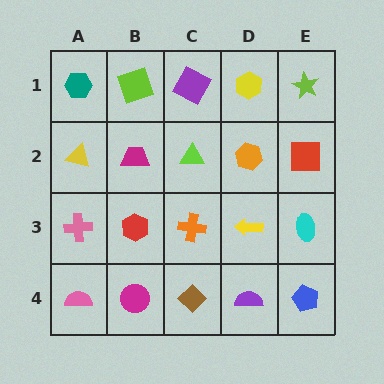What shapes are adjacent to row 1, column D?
An orange hexagon (row 2, column D), a purple square (row 1, column C), a lime star (row 1, column E).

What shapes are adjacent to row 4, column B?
A red hexagon (row 3, column B), a pink semicircle (row 4, column A), a brown diamond (row 4, column C).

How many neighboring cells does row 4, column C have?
3.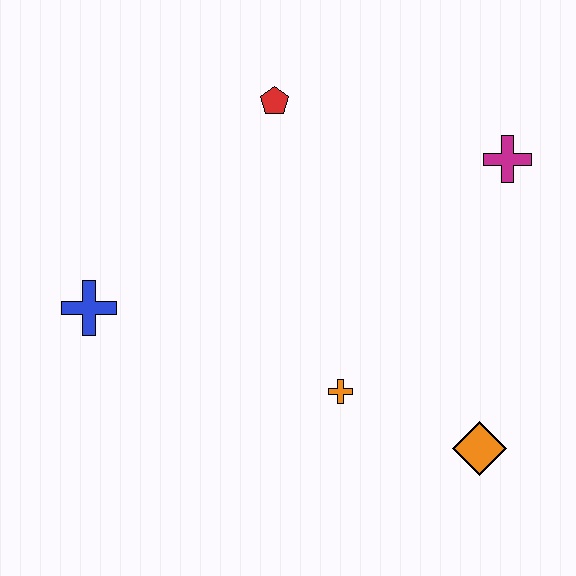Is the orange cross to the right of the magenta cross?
No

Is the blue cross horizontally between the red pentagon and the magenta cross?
No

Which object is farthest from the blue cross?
The magenta cross is farthest from the blue cross.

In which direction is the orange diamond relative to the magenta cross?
The orange diamond is below the magenta cross.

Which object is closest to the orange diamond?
The orange cross is closest to the orange diamond.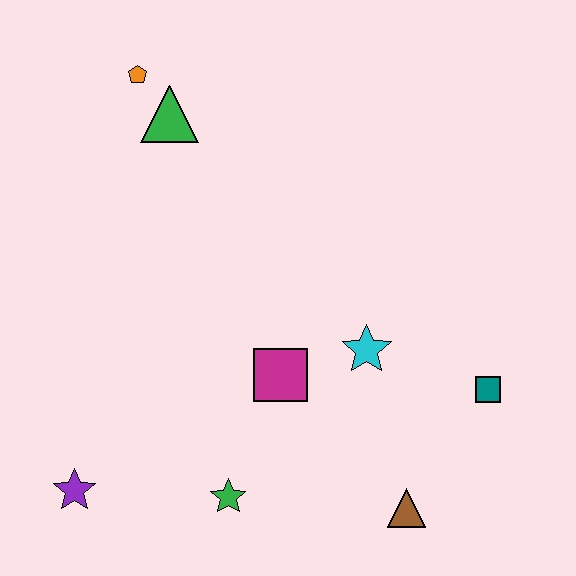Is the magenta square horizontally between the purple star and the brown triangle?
Yes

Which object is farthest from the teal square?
The orange pentagon is farthest from the teal square.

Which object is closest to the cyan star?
The magenta square is closest to the cyan star.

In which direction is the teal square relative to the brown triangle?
The teal square is above the brown triangle.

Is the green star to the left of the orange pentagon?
No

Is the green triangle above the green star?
Yes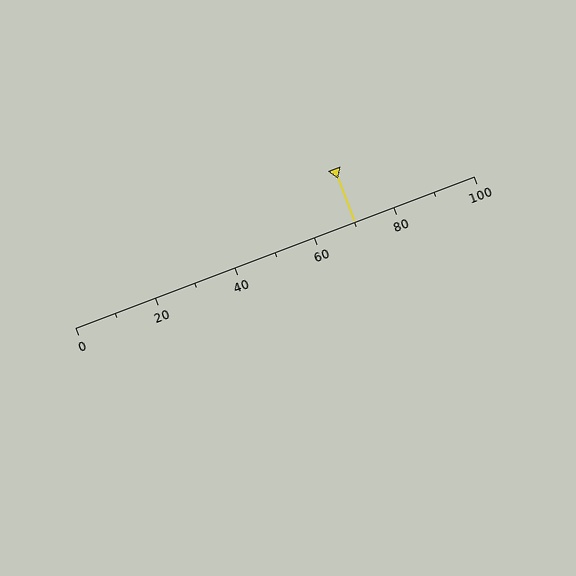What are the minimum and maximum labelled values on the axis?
The axis runs from 0 to 100.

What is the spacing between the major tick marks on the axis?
The major ticks are spaced 20 apart.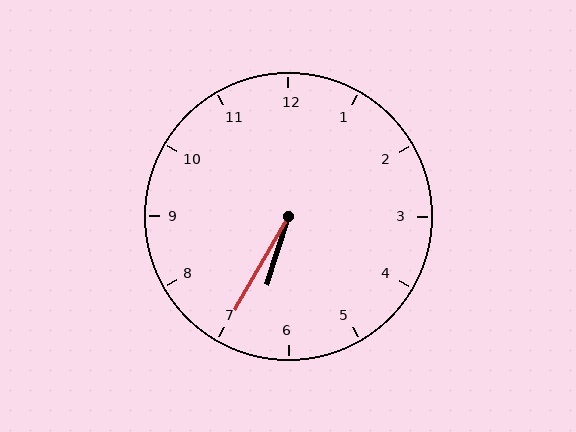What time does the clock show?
6:35.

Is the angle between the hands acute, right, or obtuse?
It is acute.